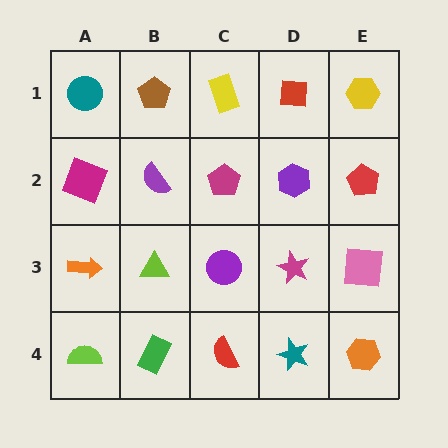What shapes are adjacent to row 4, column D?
A magenta star (row 3, column D), a red semicircle (row 4, column C), an orange hexagon (row 4, column E).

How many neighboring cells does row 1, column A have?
2.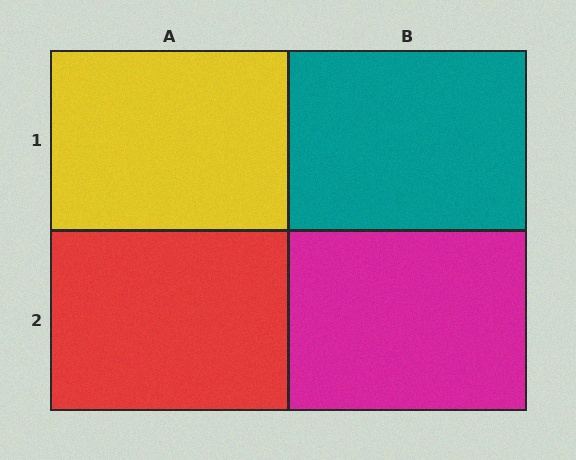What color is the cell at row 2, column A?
Red.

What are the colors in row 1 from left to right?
Yellow, teal.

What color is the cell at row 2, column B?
Magenta.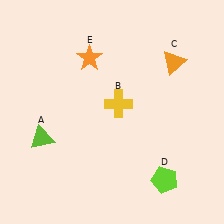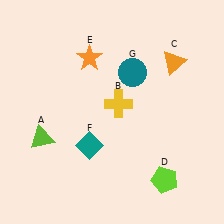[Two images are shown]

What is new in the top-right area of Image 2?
A teal circle (G) was added in the top-right area of Image 2.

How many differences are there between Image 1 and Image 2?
There are 2 differences between the two images.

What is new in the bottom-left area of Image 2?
A teal diamond (F) was added in the bottom-left area of Image 2.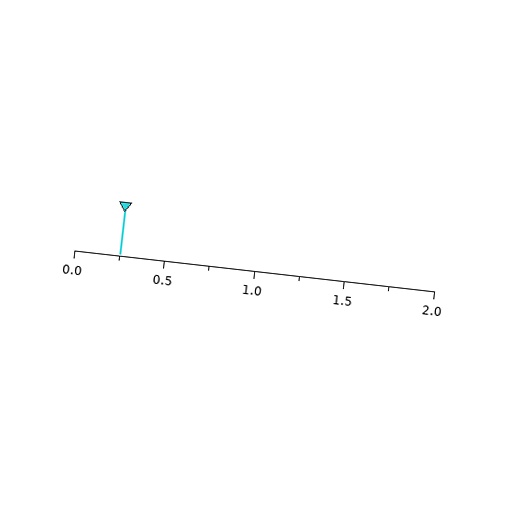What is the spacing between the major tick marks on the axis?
The major ticks are spaced 0.5 apart.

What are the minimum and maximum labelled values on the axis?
The axis runs from 0.0 to 2.0.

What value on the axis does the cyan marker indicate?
The marker indicates approximately 0.25.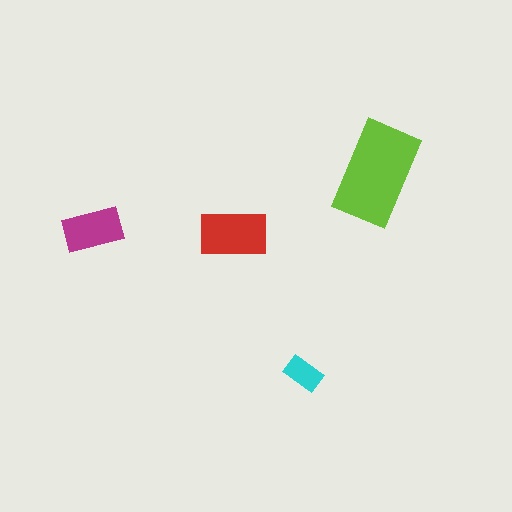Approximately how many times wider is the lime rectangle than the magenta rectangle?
About 1.5 times wider.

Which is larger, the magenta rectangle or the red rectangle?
The red one.